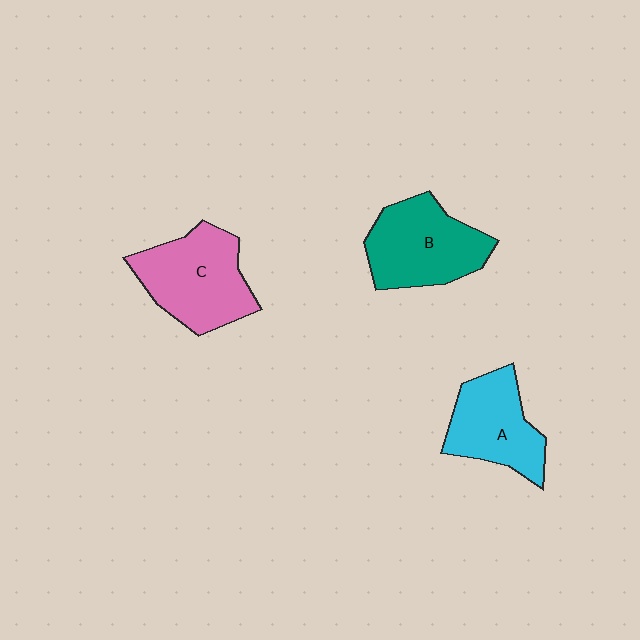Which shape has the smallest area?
Shape A (cyan).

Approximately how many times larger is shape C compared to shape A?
Approximately 1.2 times.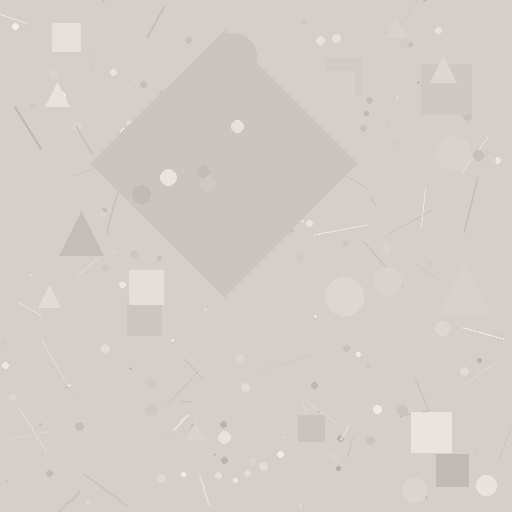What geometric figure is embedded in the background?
A diamond is embedded in the background.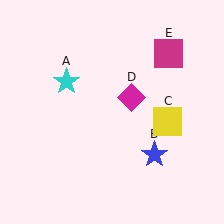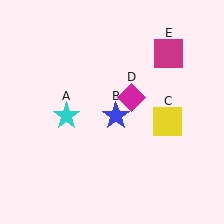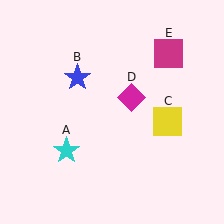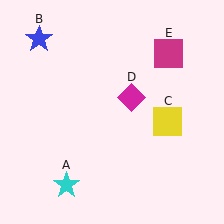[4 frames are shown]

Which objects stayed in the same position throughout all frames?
Yellow square (object C) and magenta diamond (object D) and magenta square (object E) remained stationary.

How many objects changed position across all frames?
2 objects changed position: cyan star (object A), blue star (object B).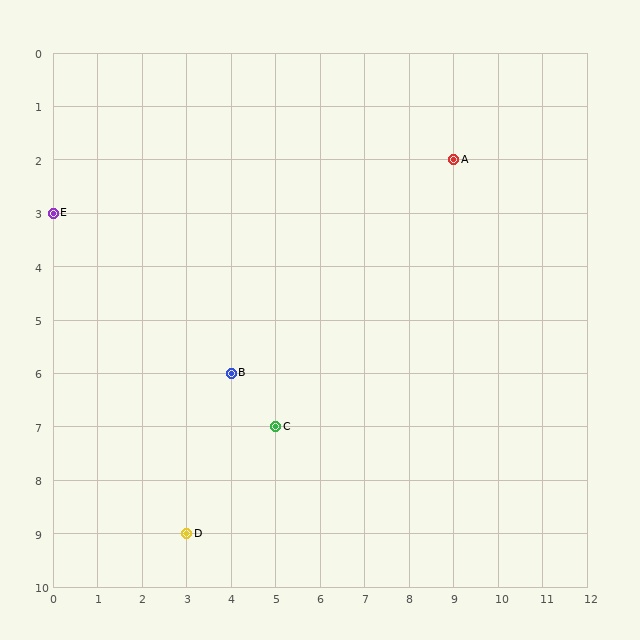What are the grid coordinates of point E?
Point E is at grid coordinates (0, 3).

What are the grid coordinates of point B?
Point B is at grid coordinates (4, 6).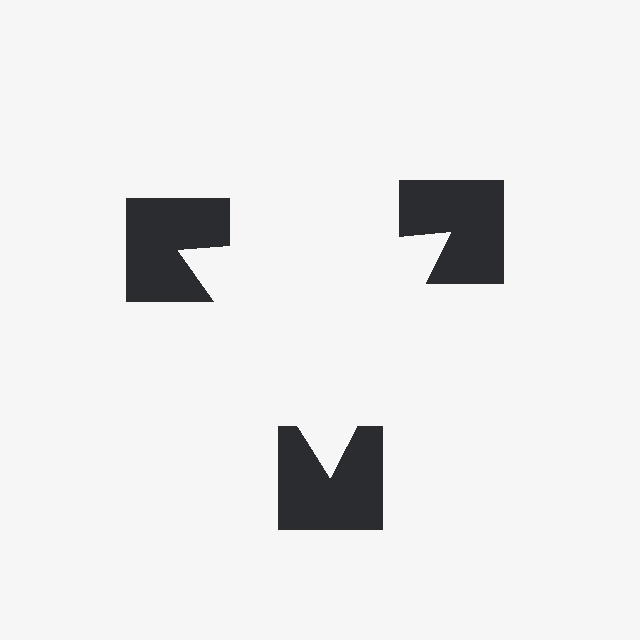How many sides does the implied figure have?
3 sides.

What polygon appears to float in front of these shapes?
An illusory triangle — its edges are inferred from the aligned wedge cuts in the notched squares, not physically drawn.